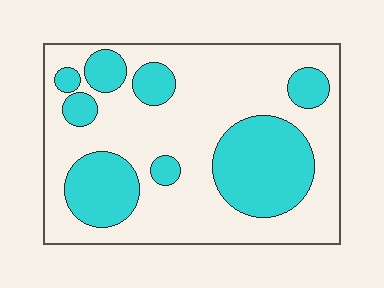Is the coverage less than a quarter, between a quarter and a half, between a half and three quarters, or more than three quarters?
Between a quarter and a half.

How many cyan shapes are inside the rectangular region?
8.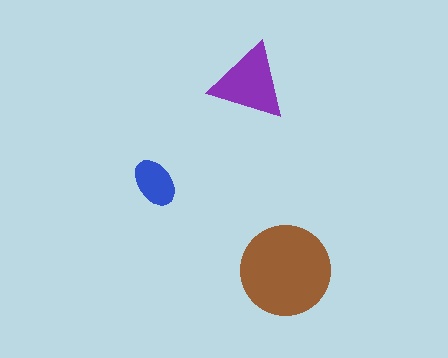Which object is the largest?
The brown circle.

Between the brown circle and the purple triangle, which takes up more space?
The brown circle.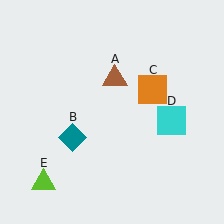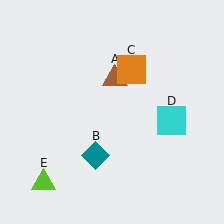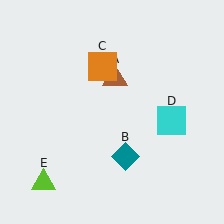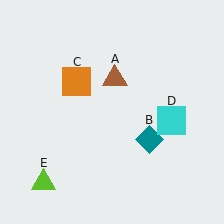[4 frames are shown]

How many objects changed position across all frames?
2 objects changed position: teal diamond (object B), orange square (object C).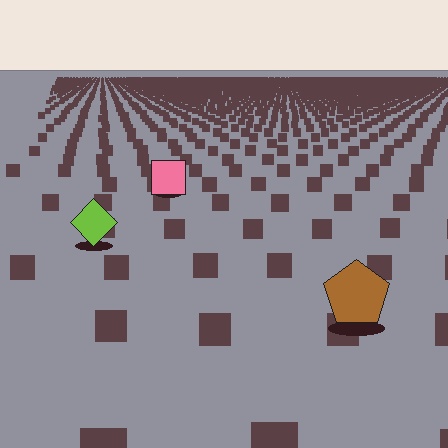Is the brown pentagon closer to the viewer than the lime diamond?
Yes. The brown pentagon is closer — you can tell from the texture gradient: the ground texture is coarser near it.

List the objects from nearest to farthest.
From nearest to farthest: the brown pentagon, the lime diamond, the pink square.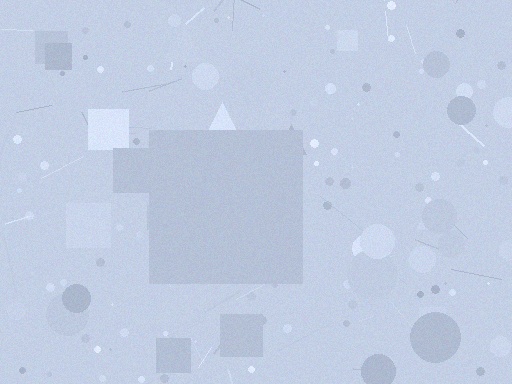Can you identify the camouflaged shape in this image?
The camouflaged shape is a square.